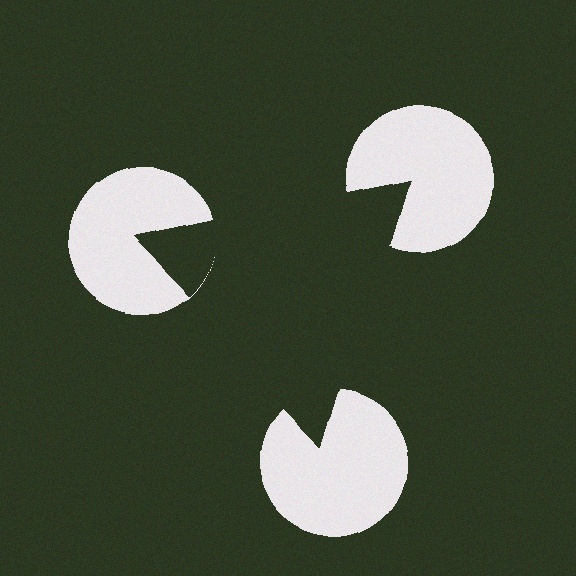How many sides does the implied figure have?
3 sides.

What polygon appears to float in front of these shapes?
An illusory triangle — its edges are inferred from the aligned wedge cuts in the pac-man discs, not physically drawn.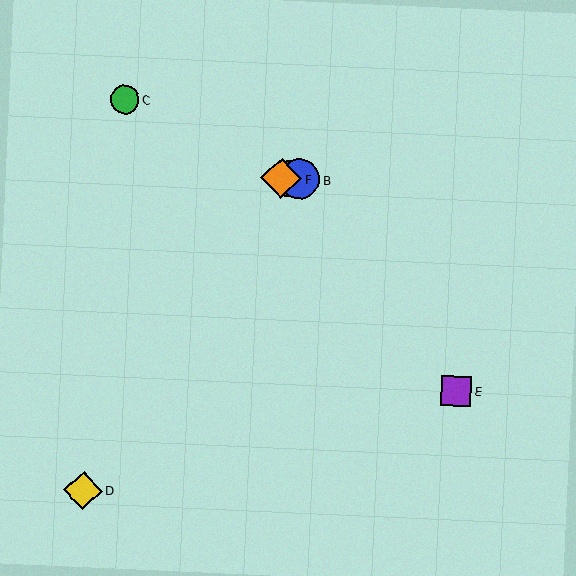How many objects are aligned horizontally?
3 objects (A, B, F) are aligned horizontally.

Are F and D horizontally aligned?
No, F is at y≈178 and D is at y≈490.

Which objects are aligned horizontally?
Objects A, B, F are aligned horizontally.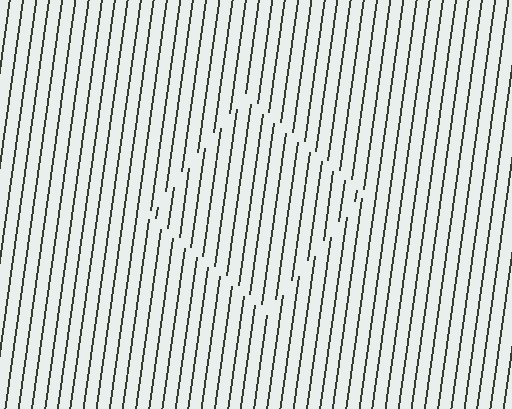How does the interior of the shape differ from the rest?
The interior of the shape contains the same grating, shifted by half a period — the contour is defined by the phase discontinuity where line-ends from the inner and outer gratings abut.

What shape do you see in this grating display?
An illusory square. The interior of the shape contains the same grating, shifted by half a period — the contour is defined by the phase discontinuity where line-ends from the inner and outer gratings abut.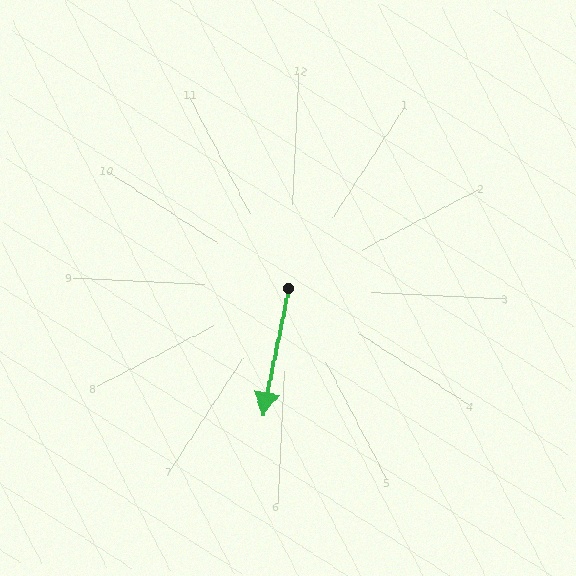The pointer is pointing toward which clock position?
Roughly 6 o'clock.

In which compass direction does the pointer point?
South.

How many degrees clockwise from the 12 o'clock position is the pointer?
Approximately 189 degrees.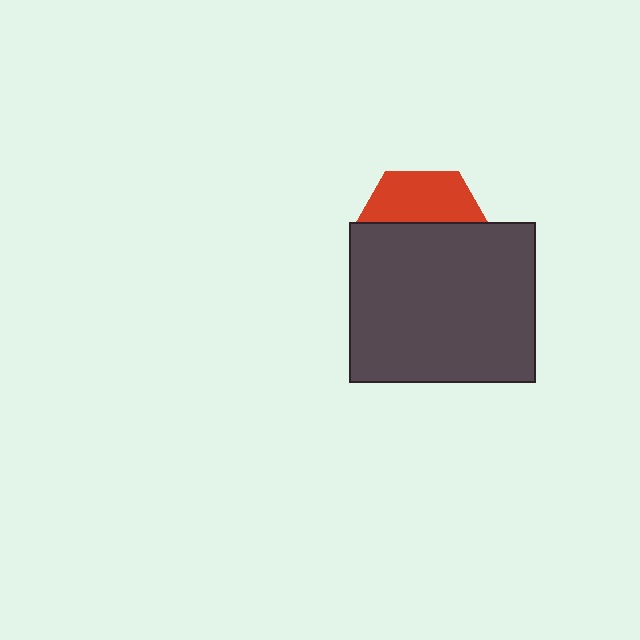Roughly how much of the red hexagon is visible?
A small part of it is visible (roughly 37%).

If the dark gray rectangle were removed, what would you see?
You would see the complete red hexagon.